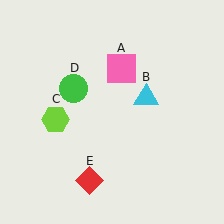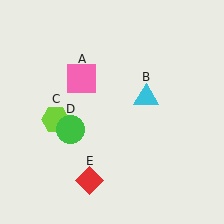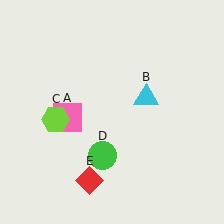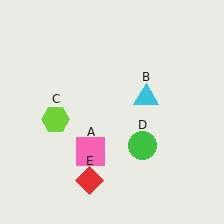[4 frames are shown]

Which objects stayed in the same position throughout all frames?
Cyan triangle (object B) and lime hexagon (object C) and red diamond (object E) remained stationary.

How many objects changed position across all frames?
2 objects changed position: pink square (object A), green circle (object D).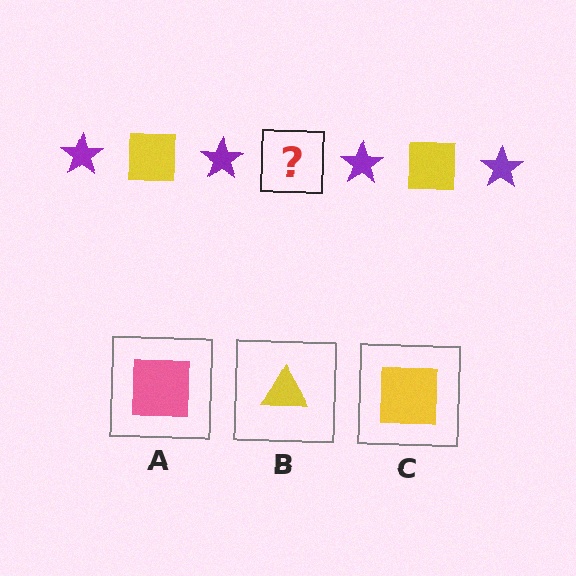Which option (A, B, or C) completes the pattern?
C.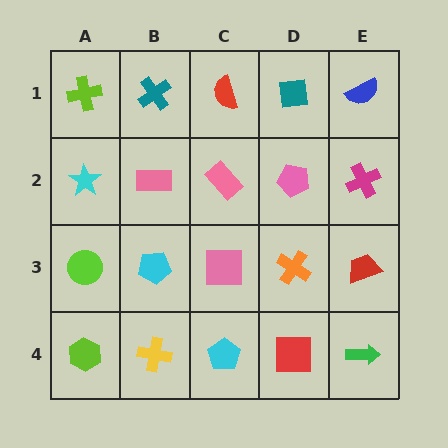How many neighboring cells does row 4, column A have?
2.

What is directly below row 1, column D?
A pink pentagon.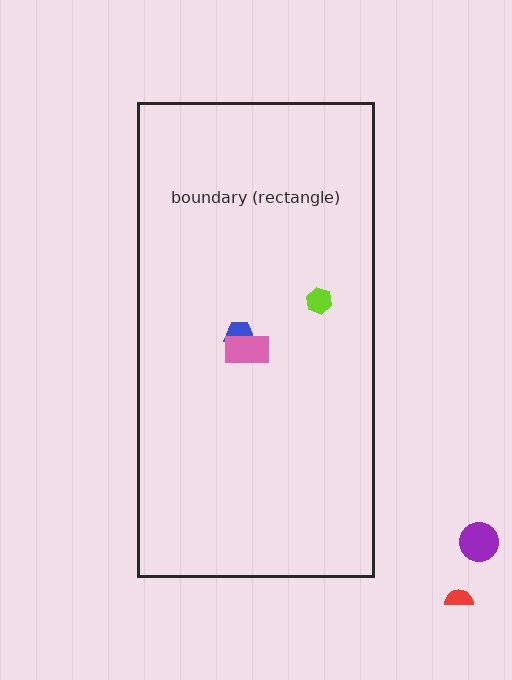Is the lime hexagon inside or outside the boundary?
Inside.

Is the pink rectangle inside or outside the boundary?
Inside.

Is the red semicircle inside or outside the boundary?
Outside.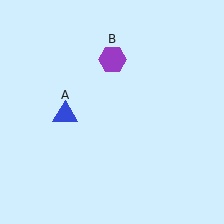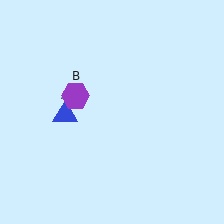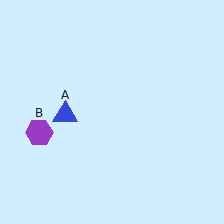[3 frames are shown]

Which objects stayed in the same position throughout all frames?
Blue triangle (object A) remained stationary.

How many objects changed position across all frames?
1 object changed position: purple hexagon (object B).